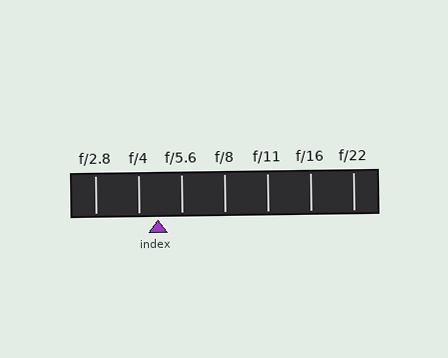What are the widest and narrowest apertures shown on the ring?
The widest aperture shown is f/2.8 and the narrowest is f/22.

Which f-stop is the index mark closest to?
The index mark is closest to f/4.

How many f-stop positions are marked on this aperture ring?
There are 7 f-stop positions marked.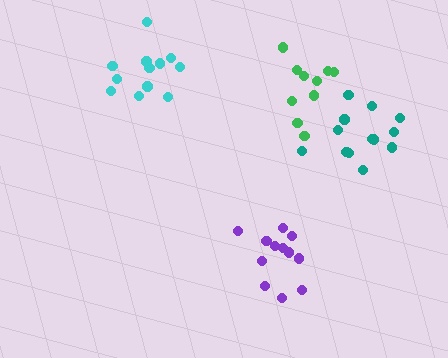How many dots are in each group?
Group 1: 12 dots, Group 2: 10 dots, Group 3: 12 dots, Group 4: 13 dots (47 total).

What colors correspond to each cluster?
The clusters are colored: cyan, green, purple, teal.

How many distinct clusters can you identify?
There are 4 distinct clusters.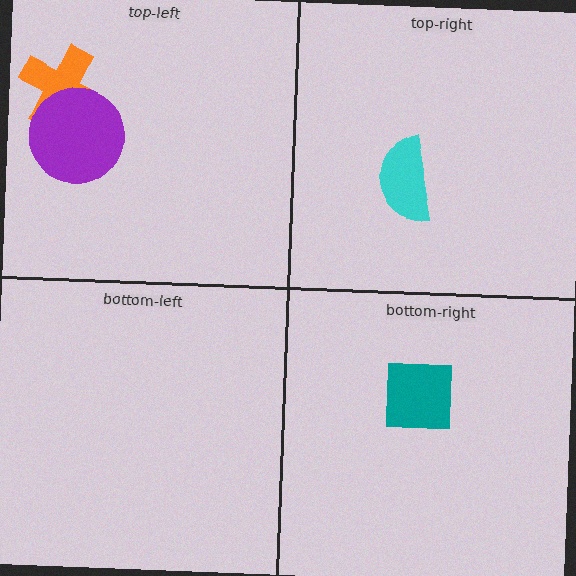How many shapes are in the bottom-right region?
1.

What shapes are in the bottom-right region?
The teal square.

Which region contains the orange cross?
The top-left region.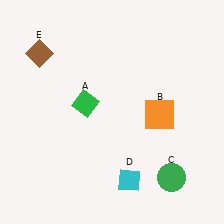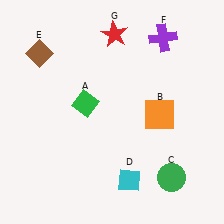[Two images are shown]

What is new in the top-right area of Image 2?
A red star (G) was added in the top-right area of Image 2.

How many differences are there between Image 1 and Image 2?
There are 2 differences between the two images.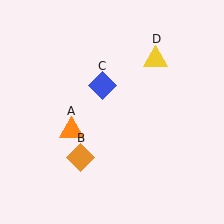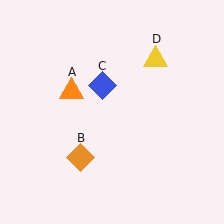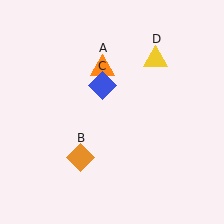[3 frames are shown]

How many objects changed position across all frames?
1 object changed position: orange triangle (object A).